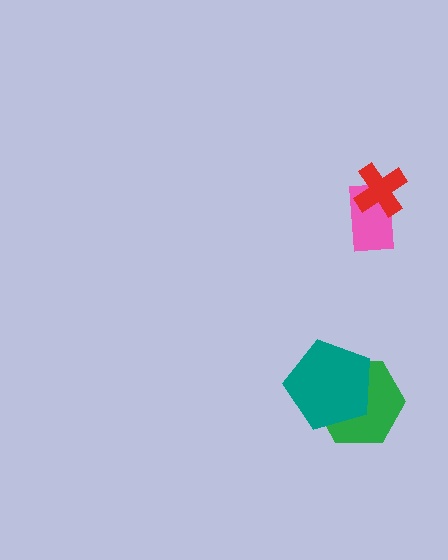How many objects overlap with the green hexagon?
1 object overlaps with the green hexagon.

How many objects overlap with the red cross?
1 object overlaps with the red cross.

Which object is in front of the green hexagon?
The teal pentagon is in front of the green hexagon.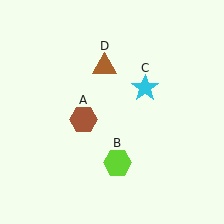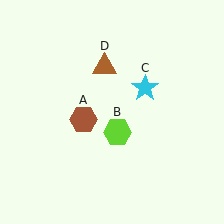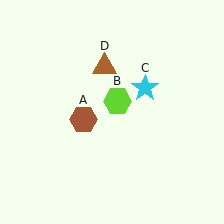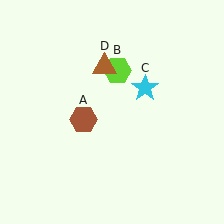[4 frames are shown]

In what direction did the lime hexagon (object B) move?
The lime hexagon (object B) moved up.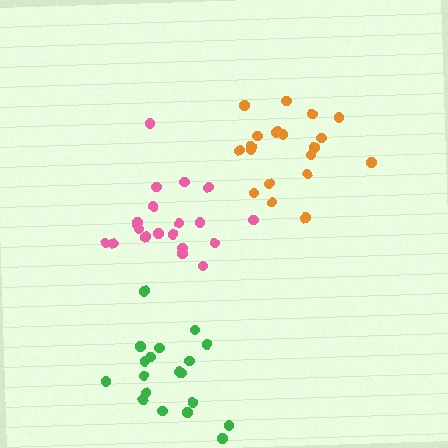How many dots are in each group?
Group 1: 20 dots, Group 2: 19 dots, Group 3: 20 dots (59 total).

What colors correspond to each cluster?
The clusters are colored: orange, green, pink.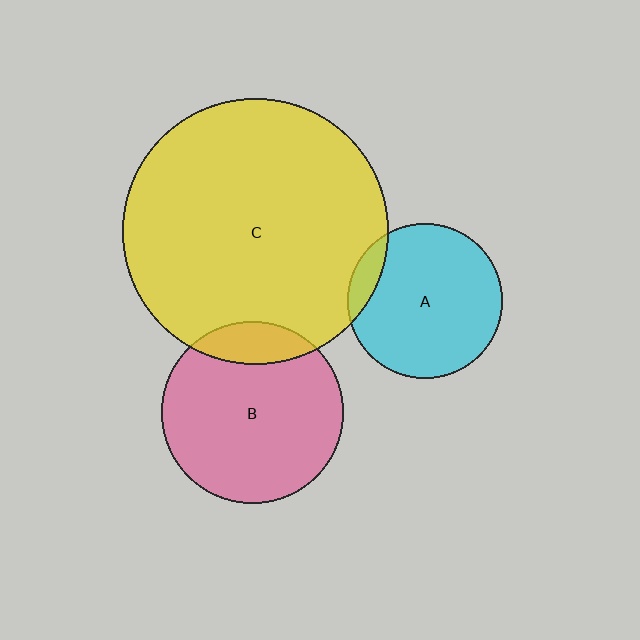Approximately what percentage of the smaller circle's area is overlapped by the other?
Approximately 15%.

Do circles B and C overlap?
Yes.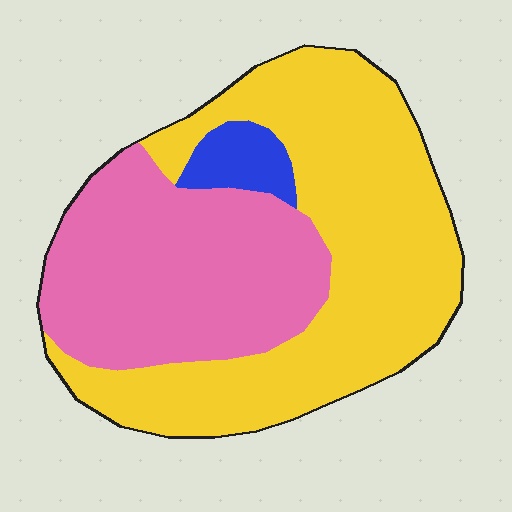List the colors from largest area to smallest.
From largest to smallest: yellow, pink, blue.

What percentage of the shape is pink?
Pink covers about 40% of the shape.